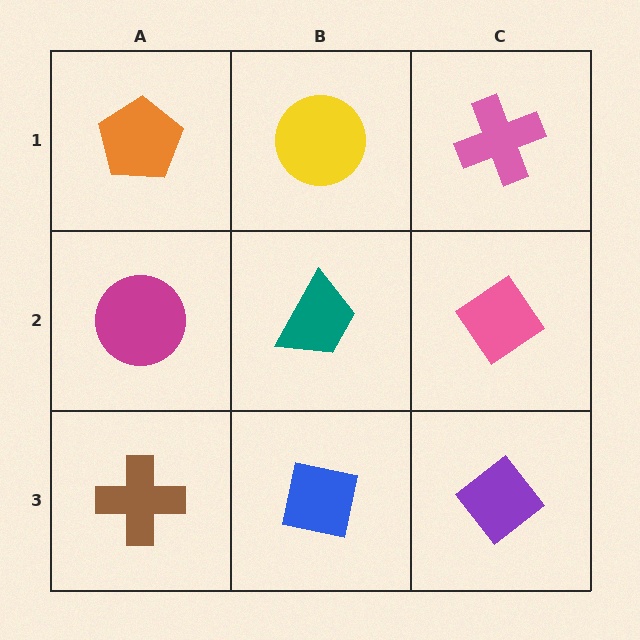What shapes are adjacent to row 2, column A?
An orange pentagon (row 1, column A), a brown cross (row 3, column A), a teal trapezoid (row 2, column B).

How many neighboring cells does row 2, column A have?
3.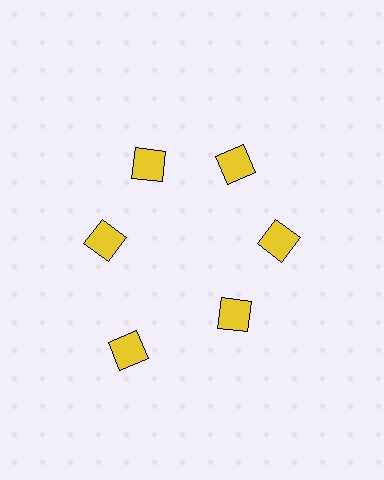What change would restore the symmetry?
The symmetry would be restored by moving it inward, back onto the ring so that all 6 diamonds sit at equal angles and equal distance from the center.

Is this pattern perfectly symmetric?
No. The 6 yellow diamonds are arranged in a ring, but one element near the 7 o'clock position is pushed outward from the center, breaking the 6-fold rotational symmetry.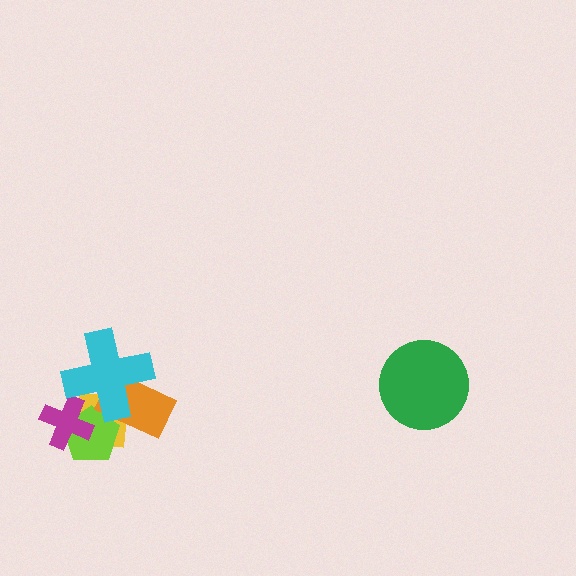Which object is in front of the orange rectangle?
The cyan cross is in front of the orange rectangle.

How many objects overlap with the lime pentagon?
4 objects overlap with the lime pentagon.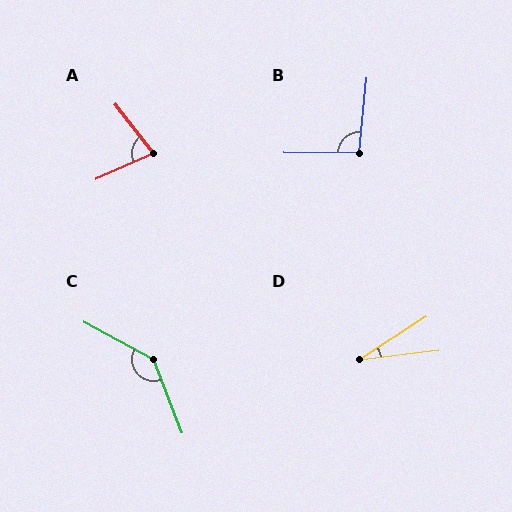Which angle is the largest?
C, at approximately 140 degrees.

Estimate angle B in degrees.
Approximately 95 degrees.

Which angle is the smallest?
D, at approximately 26 degrees.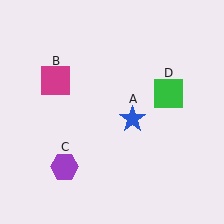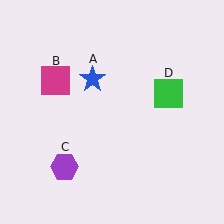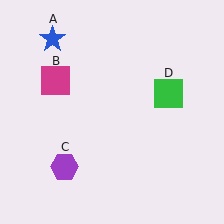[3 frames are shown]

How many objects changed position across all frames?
1 object changed position: blue star (object A).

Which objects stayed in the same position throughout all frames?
Magenta square (object B) and purple hexagon (object C) and green square (object D) remained stationary.